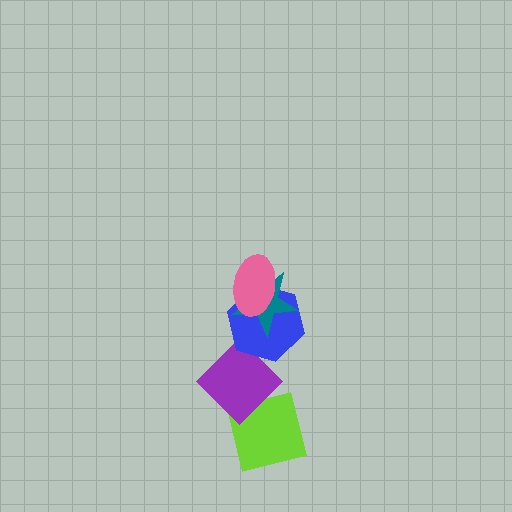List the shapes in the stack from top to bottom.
From top to bottom: the pink ellipse, the teal star, the blue hexagon, the purple diamond, the lime square.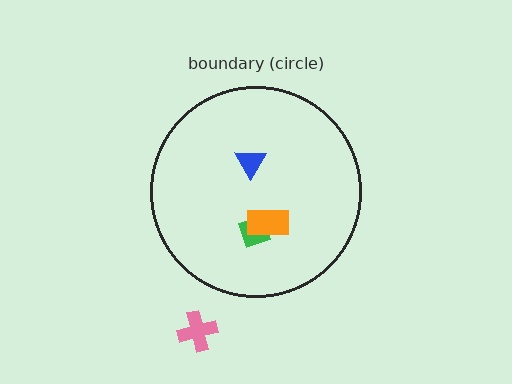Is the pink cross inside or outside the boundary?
Outside.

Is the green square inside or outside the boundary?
Inside.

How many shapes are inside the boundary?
3 inside, 1 outside.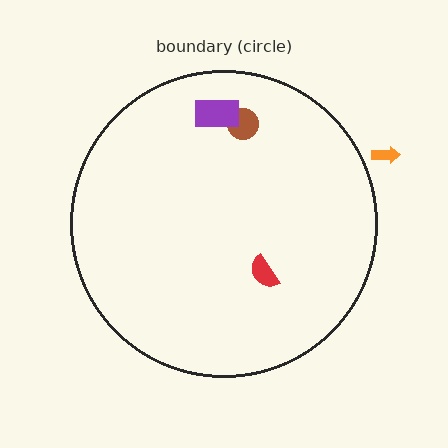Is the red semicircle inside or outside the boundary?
Inside.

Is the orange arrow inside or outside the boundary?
Outside.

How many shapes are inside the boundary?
3 inside, 1 outside.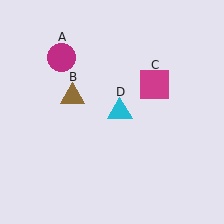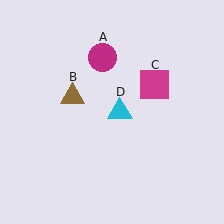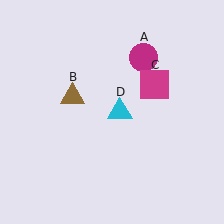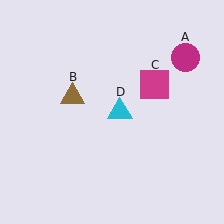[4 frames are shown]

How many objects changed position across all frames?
1 object changed position: magenta circle (object A).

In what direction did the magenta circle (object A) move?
The magenta circle (object A) moved right.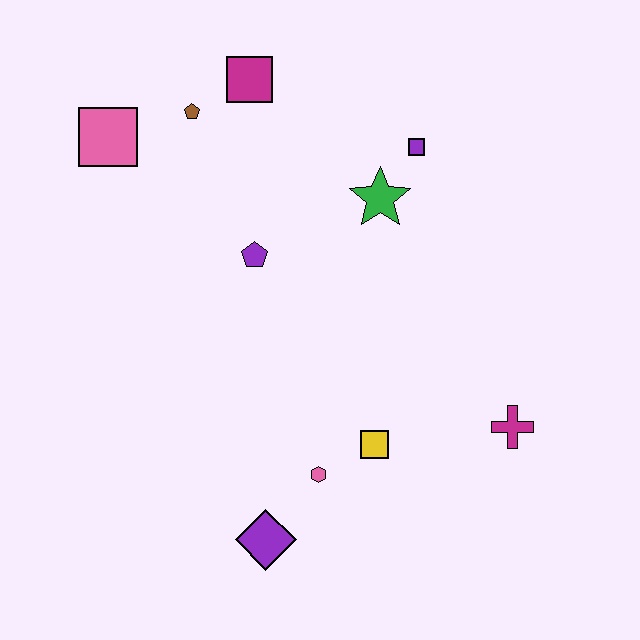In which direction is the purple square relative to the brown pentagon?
The purple square is to the right of the brown pentagon.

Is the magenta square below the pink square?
No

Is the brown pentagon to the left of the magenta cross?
Yes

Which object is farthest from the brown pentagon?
The magenta cross is farthest from the brown pentagon.